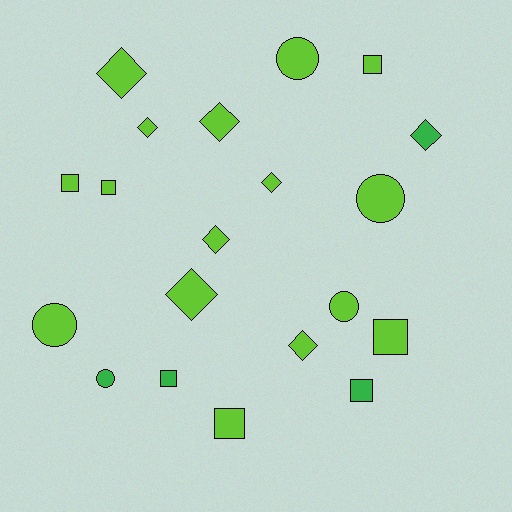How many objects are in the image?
There are 20 objects.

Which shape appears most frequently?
Diamond, with 8 objects.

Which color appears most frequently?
Lime, with 16 objects.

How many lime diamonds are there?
There are 7 lime diamonds.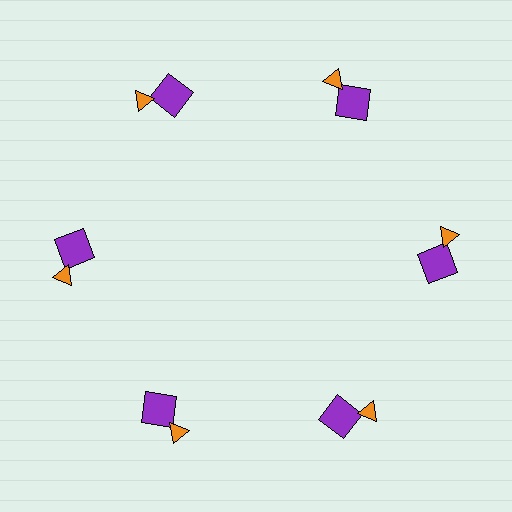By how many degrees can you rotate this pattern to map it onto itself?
The pattern maps onto itself every 60 degrees of rotation.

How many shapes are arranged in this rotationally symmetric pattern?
There are 12 shapes, arranged in 6 groups of 2.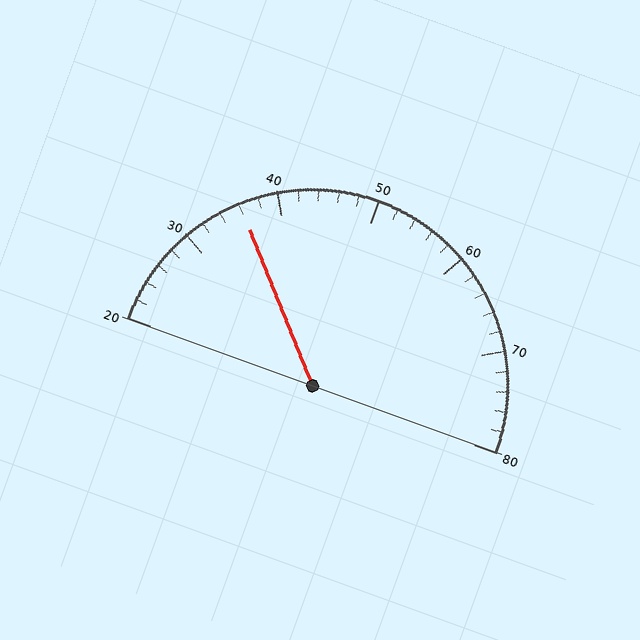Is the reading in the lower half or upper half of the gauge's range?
The reading is in the lower half of the range (20 to 80).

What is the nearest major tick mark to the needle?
The nearest major tick mark is 40.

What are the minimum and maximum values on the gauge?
The gauge ranges from 20 to 80.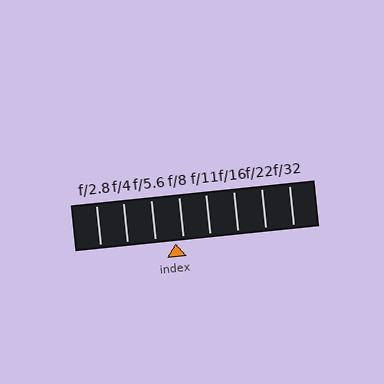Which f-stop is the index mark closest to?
The index mark is closest to f/8.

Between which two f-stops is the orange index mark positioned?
The index mark is between f/5.6 and f/8.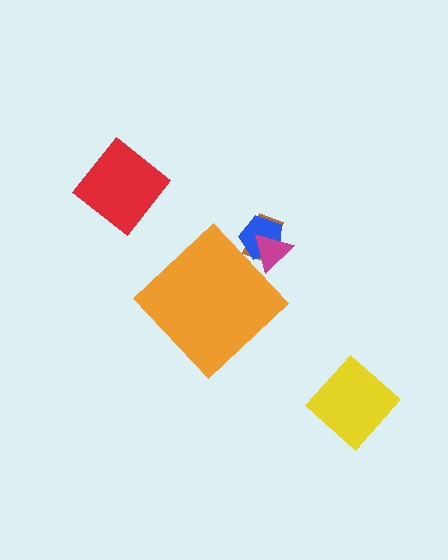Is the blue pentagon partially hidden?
Yes, the blue pentagon is partially hidden behind the orange diamond.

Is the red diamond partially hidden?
No, the red diamond is fully visible.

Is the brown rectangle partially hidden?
Yes, the brown rectangle is partially hidden behind the orange diamond.